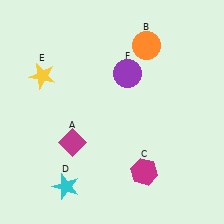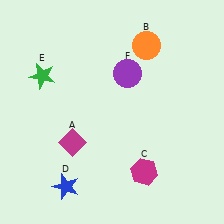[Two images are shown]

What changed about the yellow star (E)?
In Image 1, E is yellow. In Image 2, it changed to green.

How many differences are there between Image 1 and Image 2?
There are 2 differences between the two images.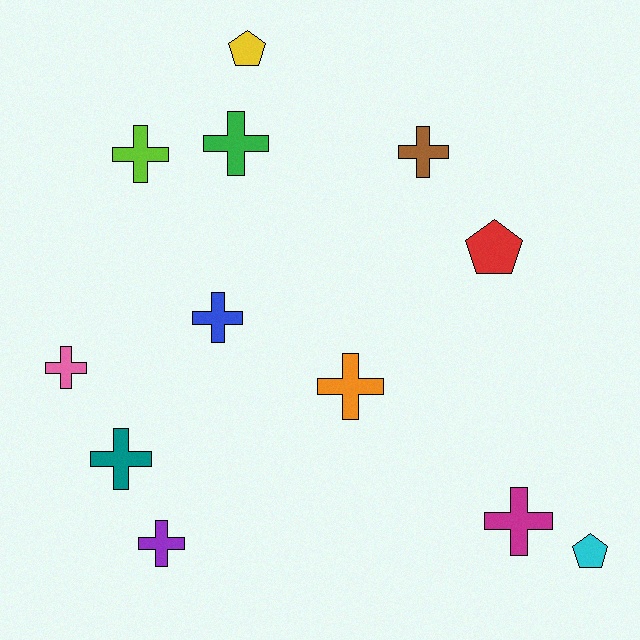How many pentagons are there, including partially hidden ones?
There are 3 pentagons.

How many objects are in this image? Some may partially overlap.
There are 12 objects.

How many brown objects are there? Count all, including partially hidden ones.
There is 1 brown object.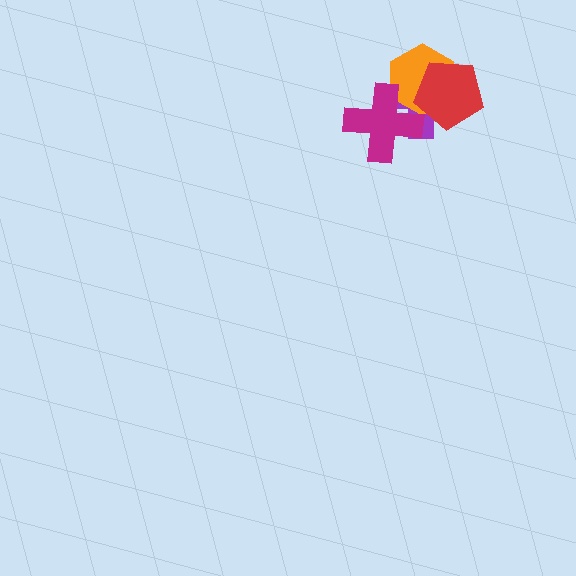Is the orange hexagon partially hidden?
Yes, it is partially covered by another shape.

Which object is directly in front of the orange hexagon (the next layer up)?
The magenta cross is directly in front of the orange hexagon.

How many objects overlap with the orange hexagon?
3 objects overlap with the orange hexagon.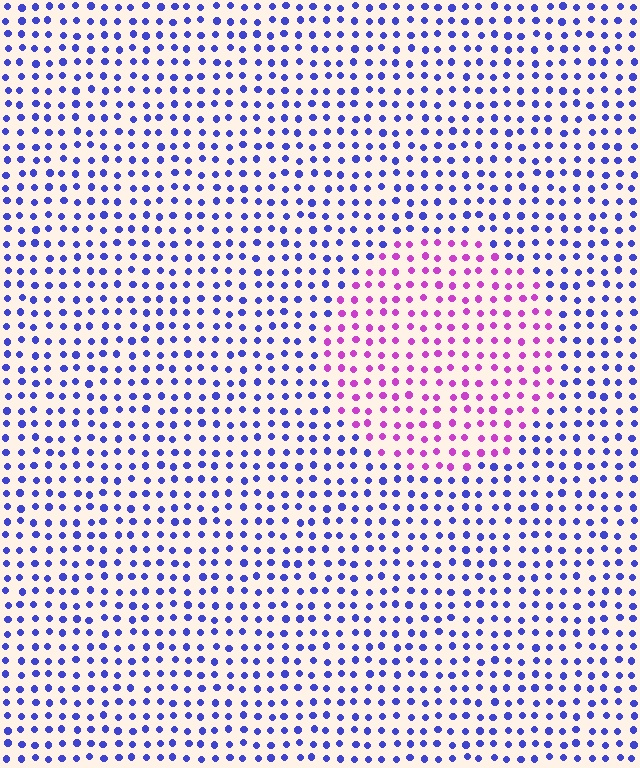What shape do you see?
I see a circle.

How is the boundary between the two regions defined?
The boundary is defined purely by a slight shift in hue (about 60 degrees). Spacing, size, and orientation are identical on both sides.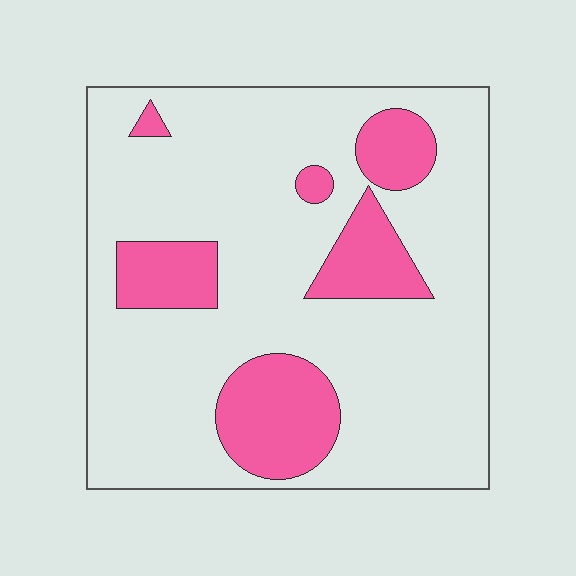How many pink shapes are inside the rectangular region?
6.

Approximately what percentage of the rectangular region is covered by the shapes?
Approximately 20%.